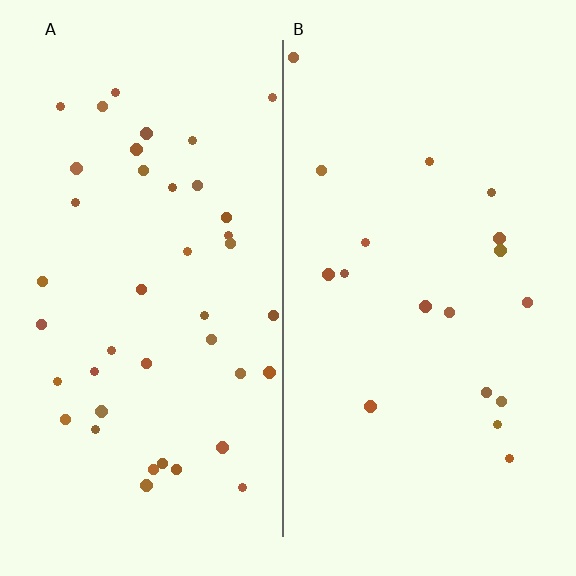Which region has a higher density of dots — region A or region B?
A (the left).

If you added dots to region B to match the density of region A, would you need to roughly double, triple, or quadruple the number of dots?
Approximately double.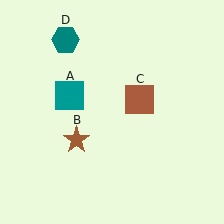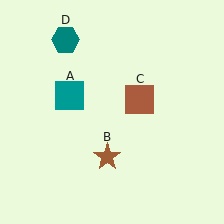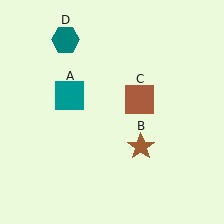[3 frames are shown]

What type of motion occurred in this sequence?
The brown star (object B) rotated counterclockwise around the center of the scene.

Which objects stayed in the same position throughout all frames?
Teal square (object A) and brown square (object C) and teal hexagon (object D) remained stationary.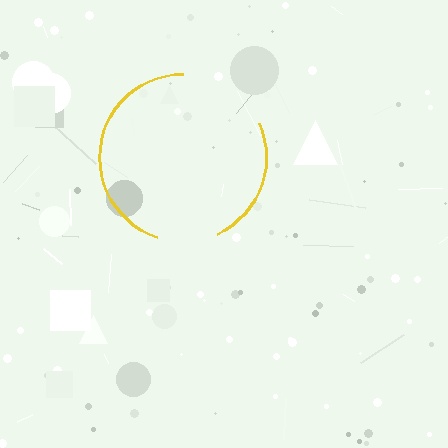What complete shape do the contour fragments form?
The contour fragments form a circle.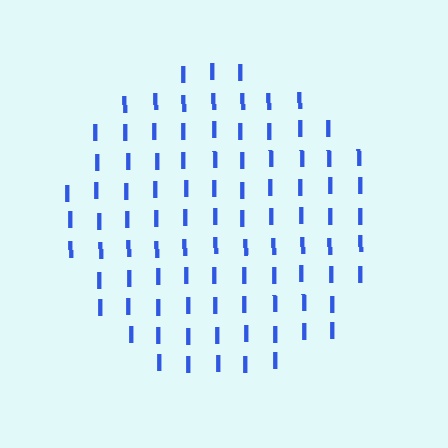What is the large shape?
The large shape is a circle.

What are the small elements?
The small elements are letter I's.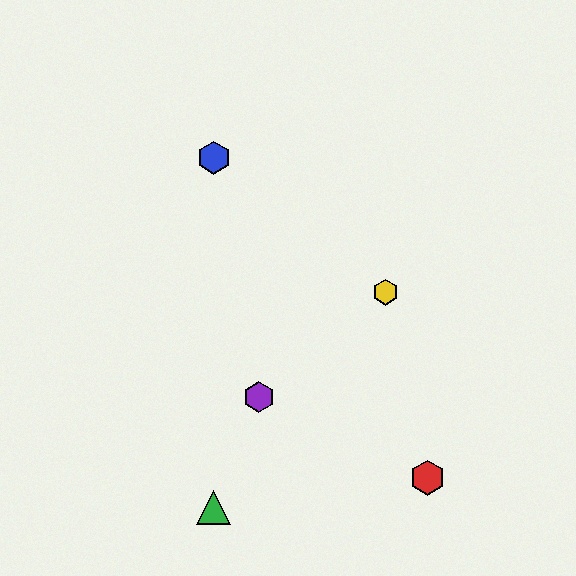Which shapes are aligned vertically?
The blue hexagon, the green triangle are aligned vertically.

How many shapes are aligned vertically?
2 shapes (the blue hexagon, the green triangle) are aligned vertically.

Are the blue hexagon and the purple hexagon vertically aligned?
No, the blue hexagon is at x≈214 and the purple hexagon is at x≈259.